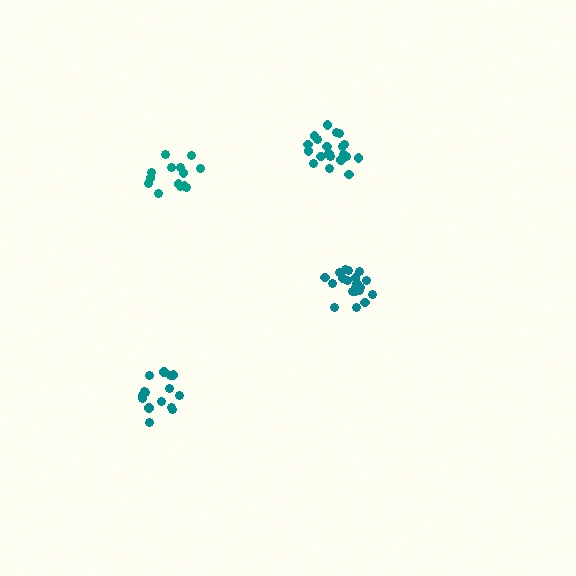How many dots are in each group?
Group 1: 20 dots, Group 2: 15 dots, Group 3: 20 dots, Group 4: 14 dots (69 total).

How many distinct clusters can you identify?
There are 4 distinct clusters.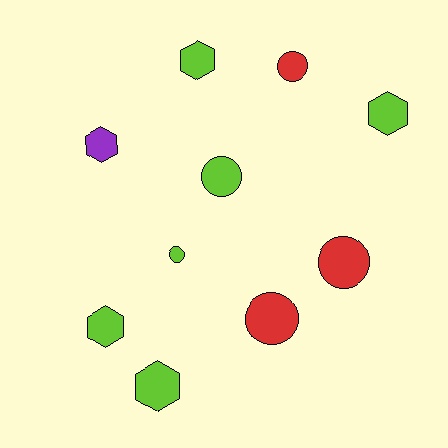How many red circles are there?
There are 3 red circles.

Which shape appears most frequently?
Circle, with 5 objects.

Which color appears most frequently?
Lime, with 6 objects.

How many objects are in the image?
There are 10 objects.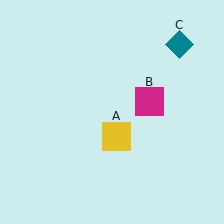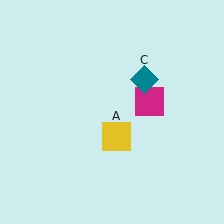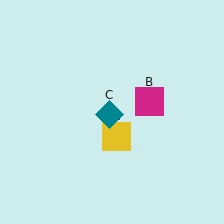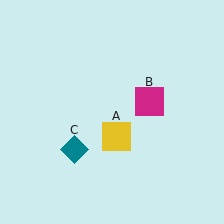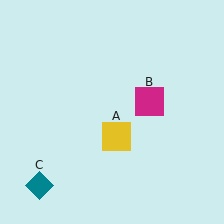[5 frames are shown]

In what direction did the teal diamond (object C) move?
The teal diamond (object C) moved down and to the left.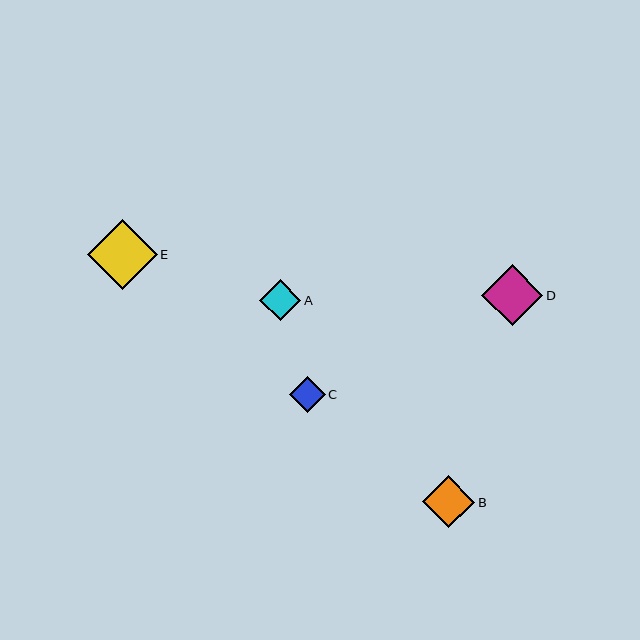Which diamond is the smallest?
Diamond C is the smallest with a size of approximately 36 pixels.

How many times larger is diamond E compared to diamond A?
Diamond E is approximately 1.7 times the size of diamond A.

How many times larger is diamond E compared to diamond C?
Diamond E is approximately 2.0 times the size of diamond C.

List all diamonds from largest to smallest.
From largest to smallest: E, D, B, A, C.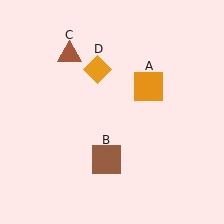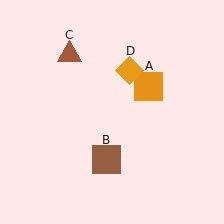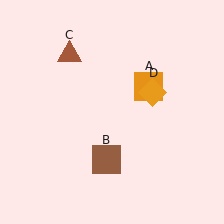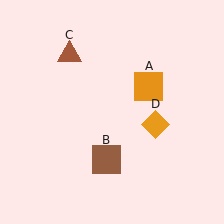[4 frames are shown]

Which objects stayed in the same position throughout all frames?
Orange square (object A) and brown square (object B) and brown triangle (object C) remained stationary.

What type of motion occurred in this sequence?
The orange diamond (object D) rotated clockwise around the center of the scene.